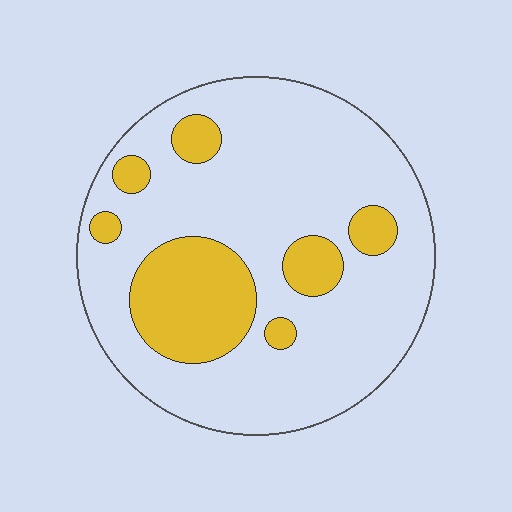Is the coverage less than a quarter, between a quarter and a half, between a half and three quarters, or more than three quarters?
Less than a quarter.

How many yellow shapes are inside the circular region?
7.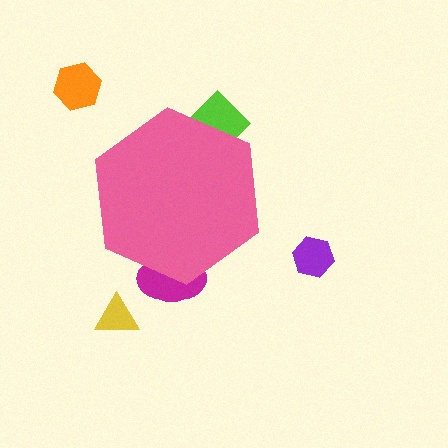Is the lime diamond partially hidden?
Yes, the lime diamond is partially hidden behind the pink hexagon.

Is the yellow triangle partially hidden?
No, the yellow triangle is fully visible.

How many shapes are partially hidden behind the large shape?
2 shapes are partially hidden.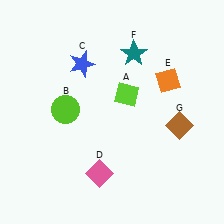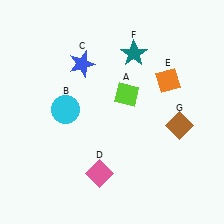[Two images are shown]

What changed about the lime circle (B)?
In Image 1, B is lime. In Image 2, it changed to cyan.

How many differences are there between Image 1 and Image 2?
There is 1 difference between the two images.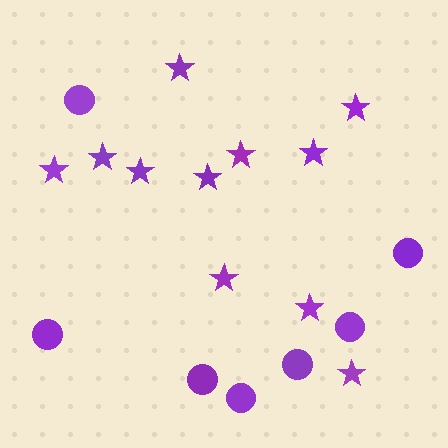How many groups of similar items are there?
There are 2 groups: one group of stars (11) and one group of circles (7).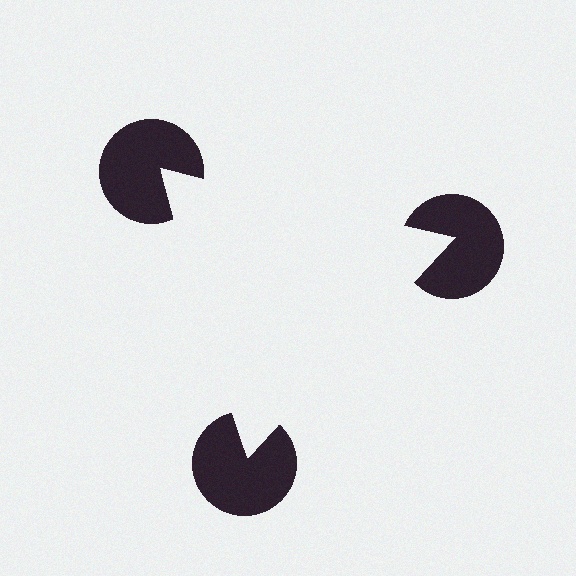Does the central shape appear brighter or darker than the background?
It typically appears slightly brighter than the background, even though no actual brightness change is drawn.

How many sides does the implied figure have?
3 sides.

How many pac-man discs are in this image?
There are 3 — one at each vertex of the illusory triangle.